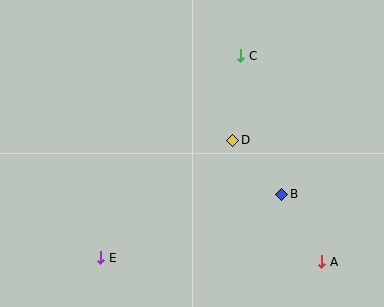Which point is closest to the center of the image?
Point D at (233, 140) is closest to the center.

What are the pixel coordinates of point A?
Point A is at (322, 262).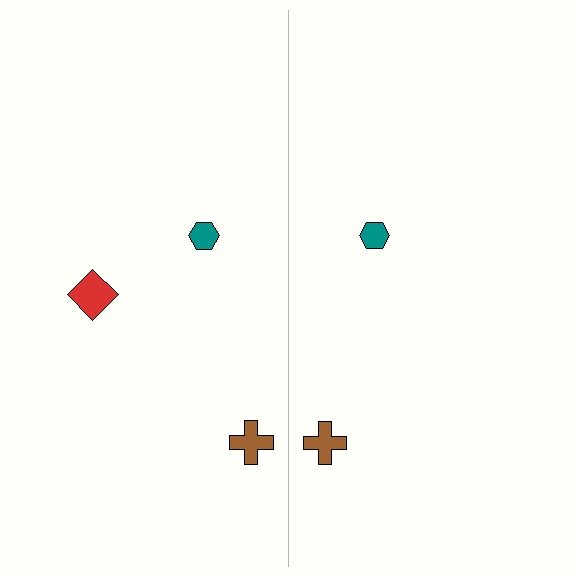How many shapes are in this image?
There are 5 shapes in this image.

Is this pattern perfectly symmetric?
No, the pattern is not perfectly symmetric. A red diamond is missing from the right side.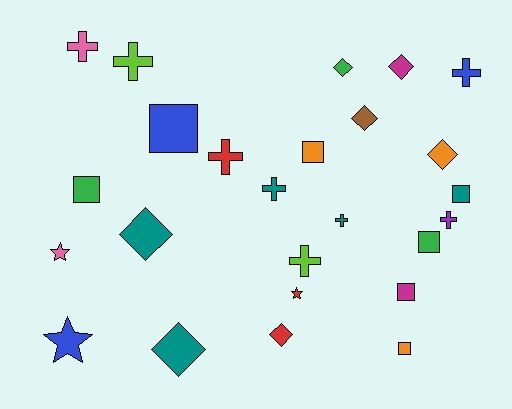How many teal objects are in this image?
There are 5 teal objects.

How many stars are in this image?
There are 3 stars.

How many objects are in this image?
There are 25 objects.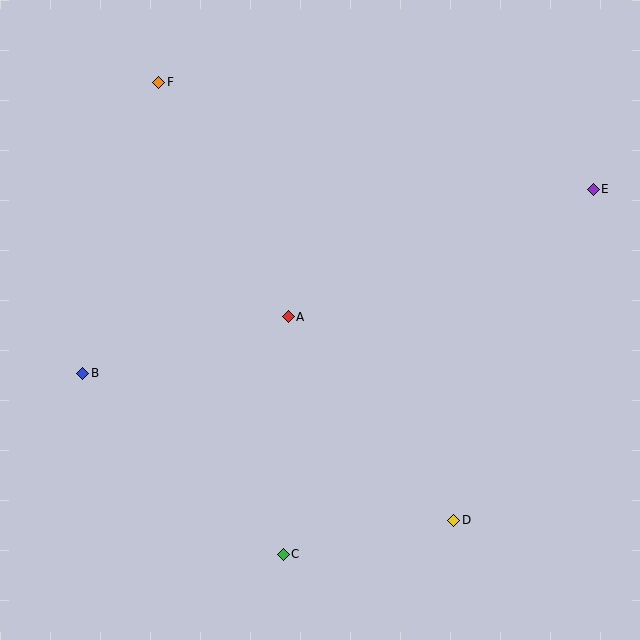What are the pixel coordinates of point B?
Point B is at (83, 373).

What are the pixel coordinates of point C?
Point C is at (283, 554).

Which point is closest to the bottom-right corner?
Point D is closest to the bottom-right corner.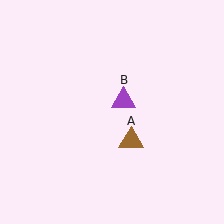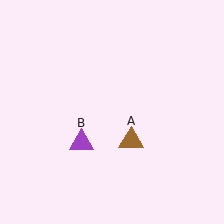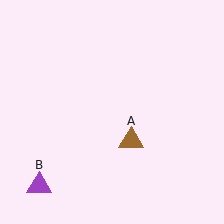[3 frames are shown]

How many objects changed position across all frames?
1 object changed position: purple triangle (object B).